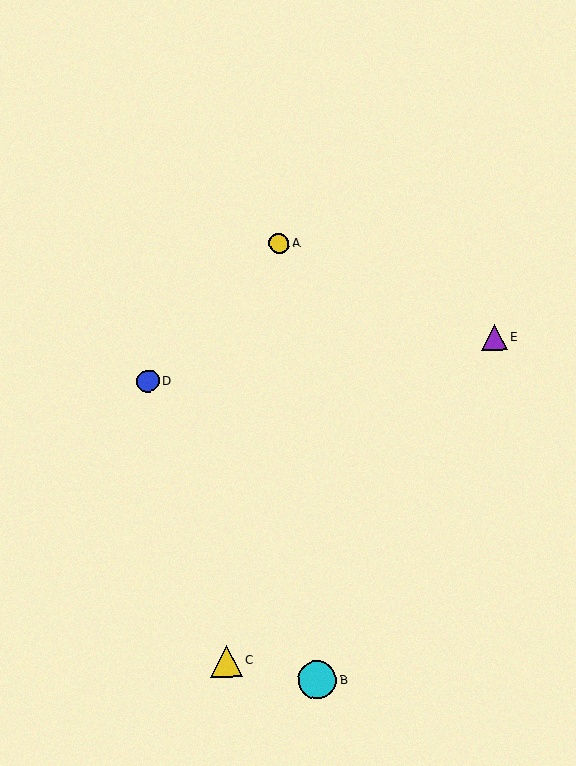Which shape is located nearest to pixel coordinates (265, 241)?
The yellow circle (labeled A) at (279, 244) is nearest to that location.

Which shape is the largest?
The cyan circle (labeled B) is the largest.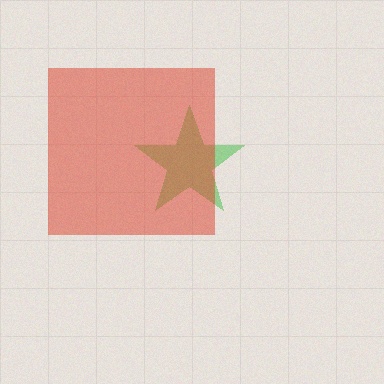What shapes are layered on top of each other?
The layered shapes are: a green star, a red square.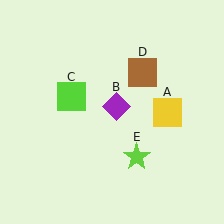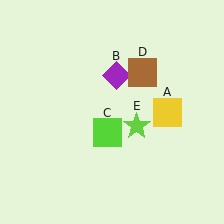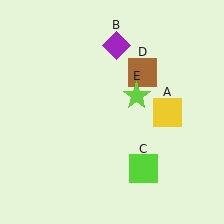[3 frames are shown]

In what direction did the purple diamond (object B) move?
The purple diamond (object B) moved up.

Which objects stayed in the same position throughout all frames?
Yellow square (object A) and brown square (object D) remained stationary.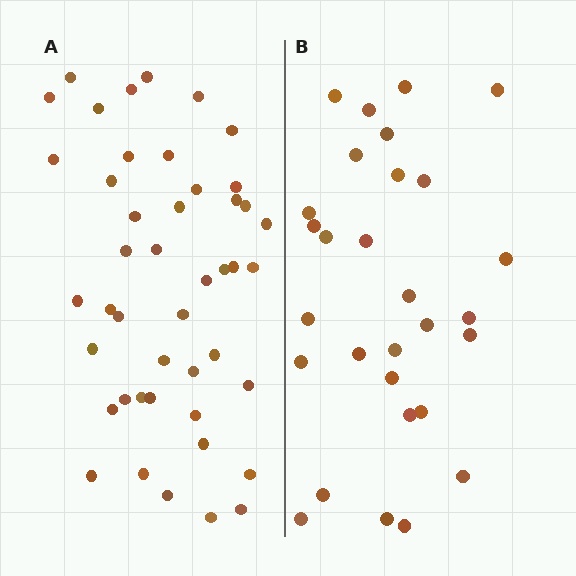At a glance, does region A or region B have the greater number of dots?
Region A (the left region) has more dots.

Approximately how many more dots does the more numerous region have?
Region A has approximately 15 more dots than region B.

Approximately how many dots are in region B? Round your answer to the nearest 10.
About 30 dots. (The exact count is 29, which rounds to 30.)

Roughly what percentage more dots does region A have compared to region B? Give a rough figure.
About 55% more.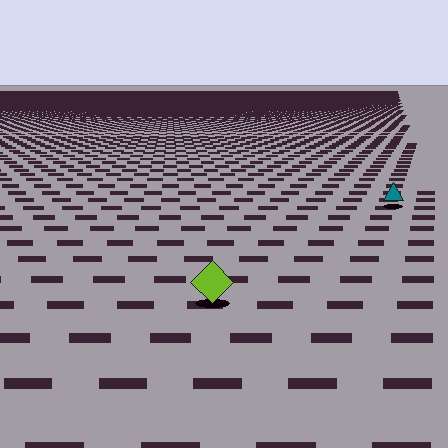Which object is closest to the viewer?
The lime diamond is closest. The texture marks near it are larger and more spread out.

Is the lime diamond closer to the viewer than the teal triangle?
Yes. The lime diamond is closer — you can tell from the texture gradient: the ground texture is coarser near it.